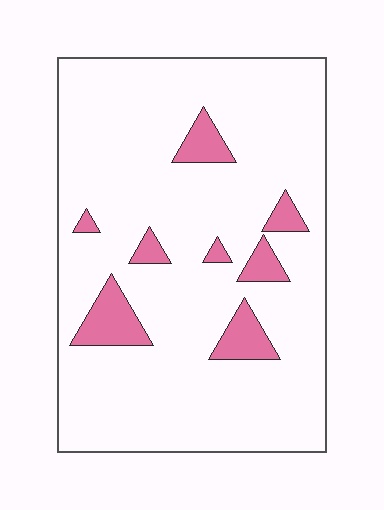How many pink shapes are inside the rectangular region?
8.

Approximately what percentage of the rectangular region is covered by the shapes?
Approximately 10%.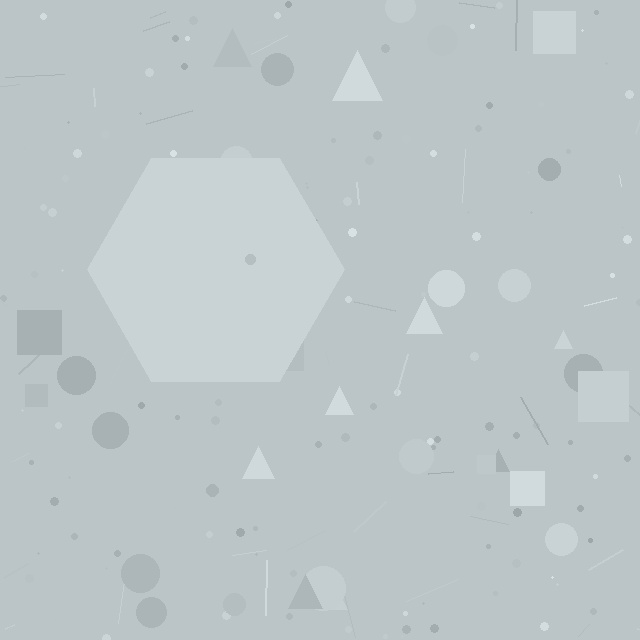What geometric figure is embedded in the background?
A hexagon is embedded in the background.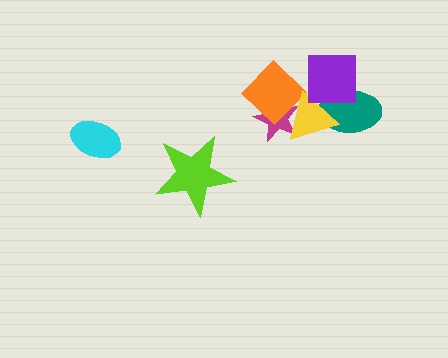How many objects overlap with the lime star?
0 objects overlap with the lime star.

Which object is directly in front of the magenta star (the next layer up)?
The orange diamond is directly in front of the magenta star.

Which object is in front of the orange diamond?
The yellow triangle is in front of the orange diamond.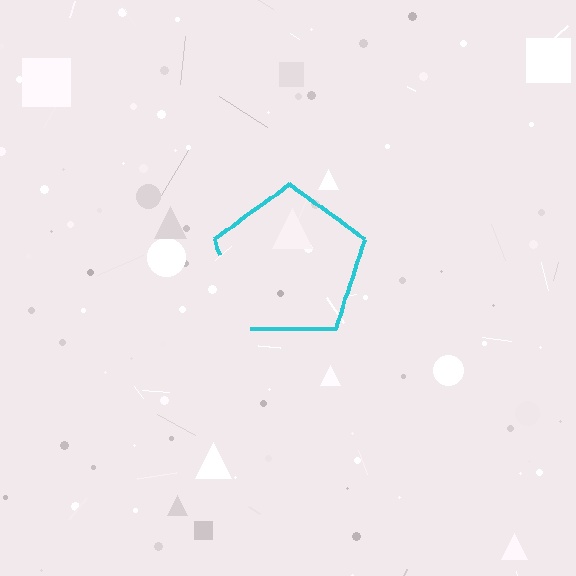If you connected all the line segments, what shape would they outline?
They would outline a pentagon.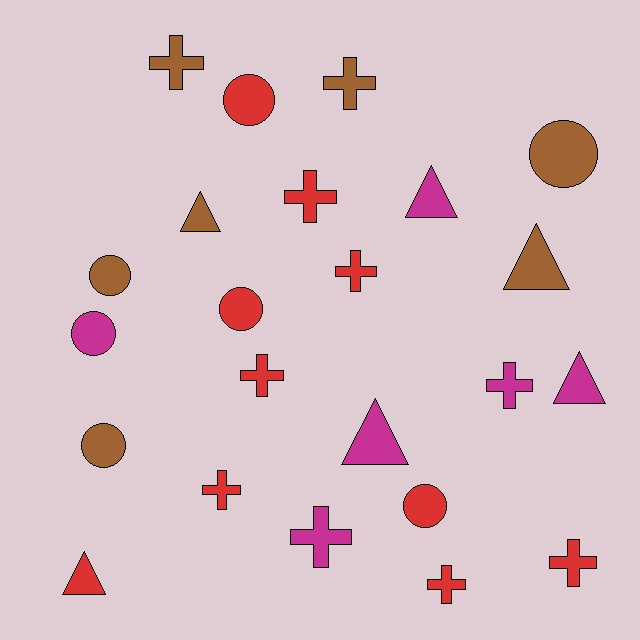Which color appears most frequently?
Red, with 10 objects.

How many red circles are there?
There are 3 red circles.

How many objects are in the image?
There are 23 objects.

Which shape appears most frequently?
Cross, with 10 objects.